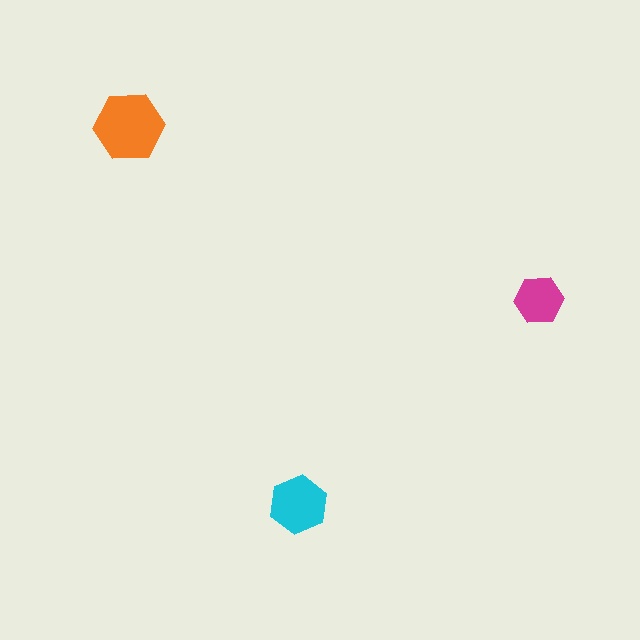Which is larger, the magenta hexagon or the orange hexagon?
The orange one.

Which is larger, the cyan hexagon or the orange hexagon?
The orange one.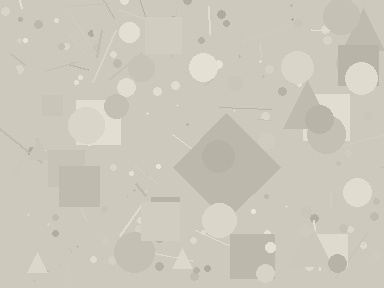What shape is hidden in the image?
A diamond is hidden in the image.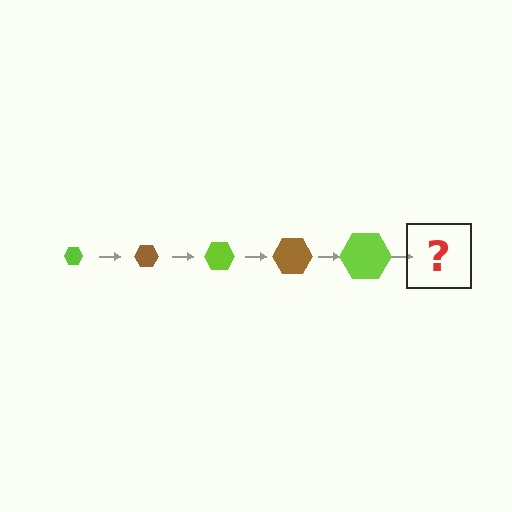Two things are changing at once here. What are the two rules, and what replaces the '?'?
The two rules are that the hexagon grows larger each step and the color cycles through lime and brown. The '?' should be a brown hexagon, larger than the previous one.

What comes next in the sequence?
The next element should be a brown hexagon, larger than the previous one.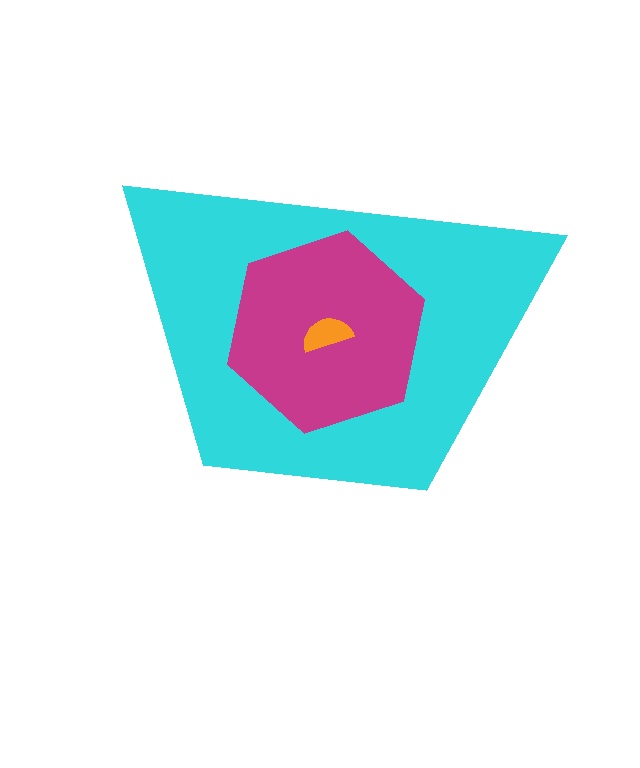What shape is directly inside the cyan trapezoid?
The magenta hexagon.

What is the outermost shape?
The cyan trapezoid.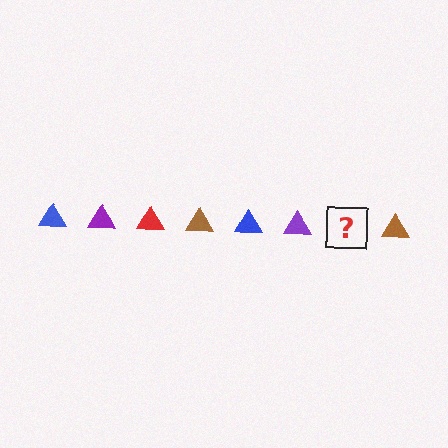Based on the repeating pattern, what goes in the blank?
The blank should be a red triangle.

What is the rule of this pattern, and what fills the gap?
The rule is that the pattern cycles through blue, purple, red, brown triangles. The gap should be filled with a red triangle.